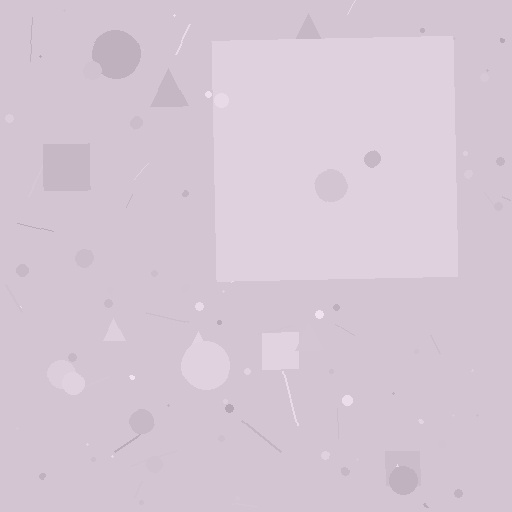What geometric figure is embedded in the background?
A square is embedded in the background.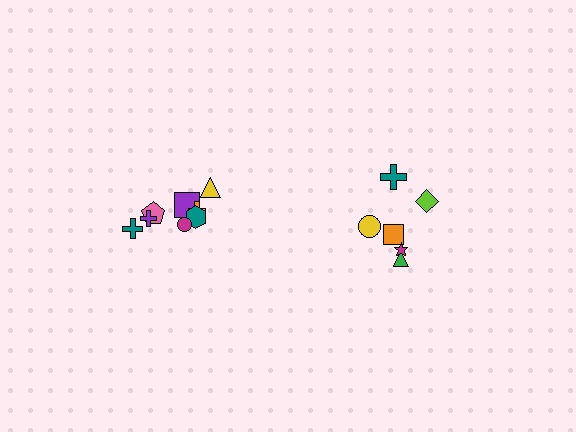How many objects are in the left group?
There are 8 objects.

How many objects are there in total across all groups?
There are 14 objects.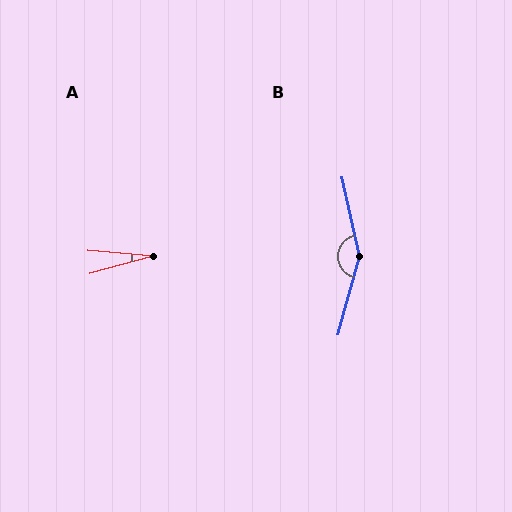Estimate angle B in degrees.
Approximately 152 degrees.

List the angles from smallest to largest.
A (20°), B (152°).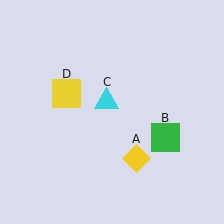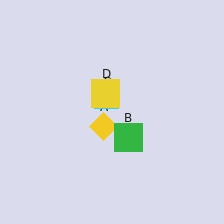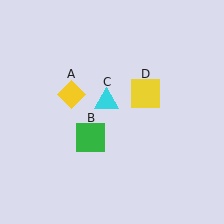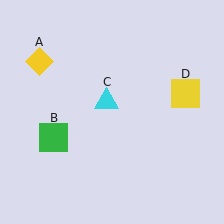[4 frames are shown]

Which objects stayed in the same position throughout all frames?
Cyan triangle (object C) remained stationary.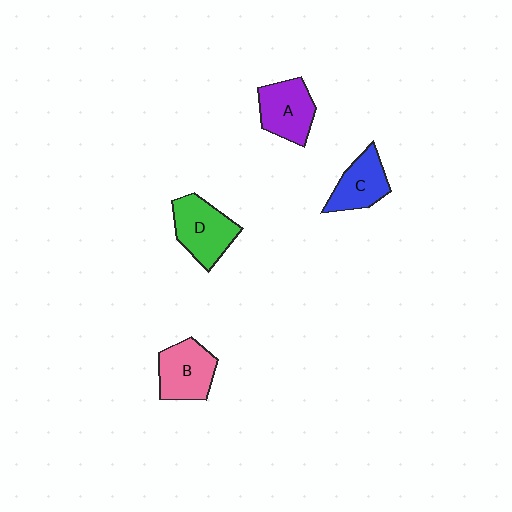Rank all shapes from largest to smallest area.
From largest to smallest: D (green), B (pink), A (purple), C (blue).